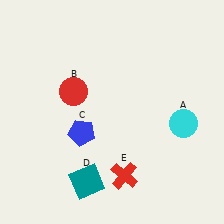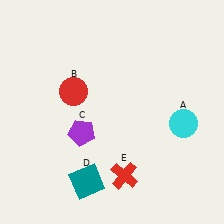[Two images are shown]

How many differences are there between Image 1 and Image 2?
There is 1 difference between the two images.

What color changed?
The pentagon (C) changed from blue in Image 1 to purple in Image 2.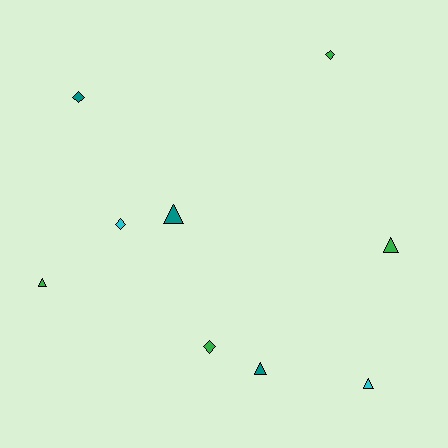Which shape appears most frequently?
Triangle, with 5 objects.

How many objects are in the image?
There are 9 objects.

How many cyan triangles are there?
There is 1 cyan triangle.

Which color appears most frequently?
Green, with 4 objects.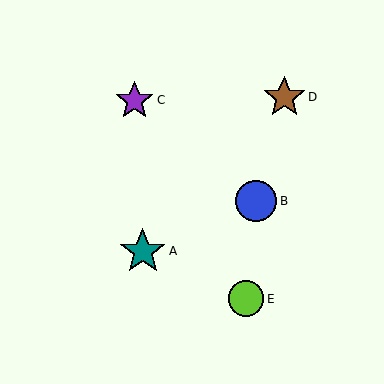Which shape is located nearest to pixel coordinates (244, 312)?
The lime circle (labeled E) at (246, 299) is nearest to that location.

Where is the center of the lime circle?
The center of the lime circle is at (246, 299).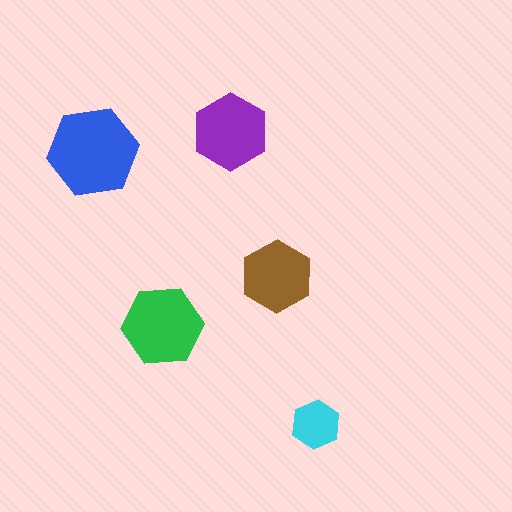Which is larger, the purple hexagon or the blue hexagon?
The blue one.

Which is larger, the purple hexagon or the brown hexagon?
The purple one.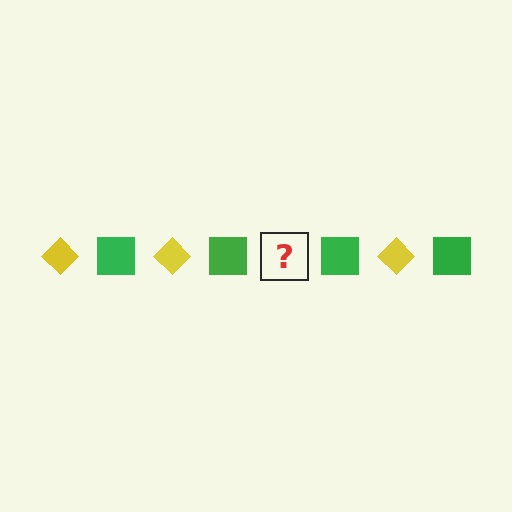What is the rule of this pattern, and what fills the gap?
The rule is that the pattern alternates between yellow diamond and green square. The gap should be filled with a yellow diamond.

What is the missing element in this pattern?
The missing element is a yellow diamond.